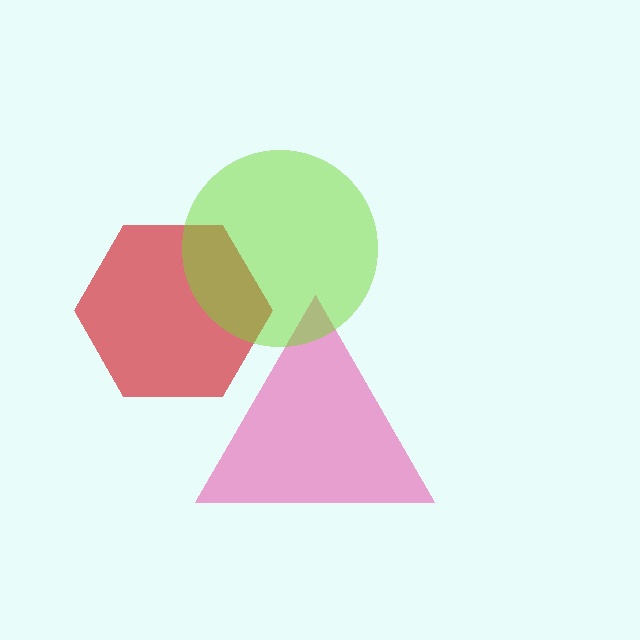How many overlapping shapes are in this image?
There are 3 overlapping shapes in the image.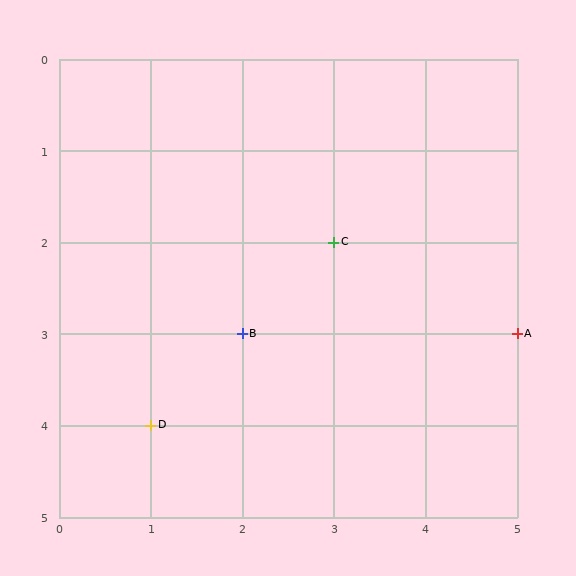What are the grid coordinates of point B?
Point B is at grid coordinates (2, 3).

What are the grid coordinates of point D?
Point D is at grid coordinates (1, 4).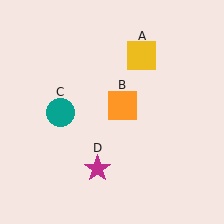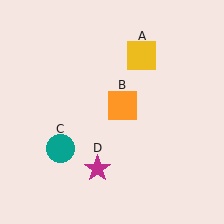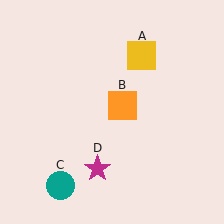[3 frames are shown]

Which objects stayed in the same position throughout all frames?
Yellow square (object A) and orange square (object B) and magenta star (object D) remained stationary.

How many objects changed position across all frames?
1 object changed position: teal circle (object C).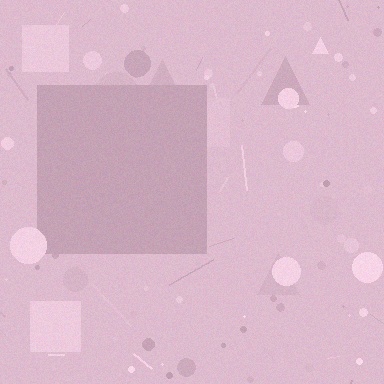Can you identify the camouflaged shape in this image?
The camouflaged shape is a square.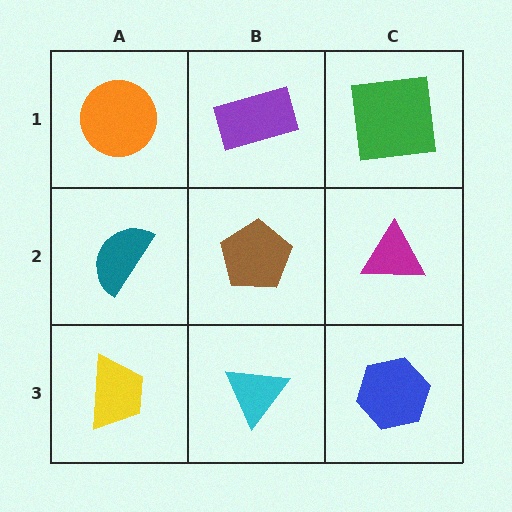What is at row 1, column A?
An orange circle.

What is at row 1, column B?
A purple rectangle.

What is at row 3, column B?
A cyan triangle.